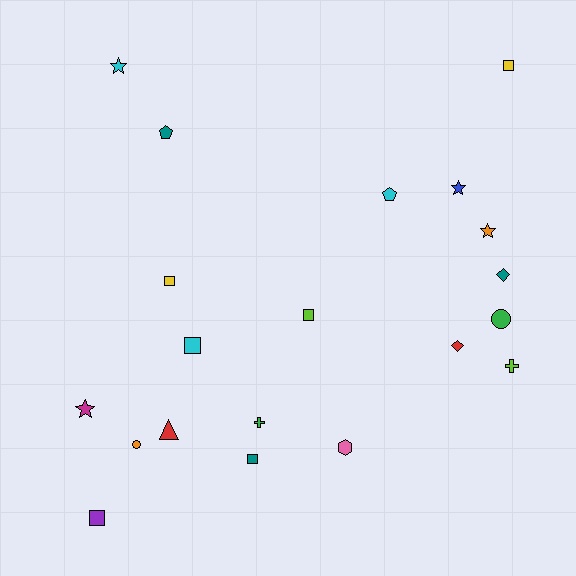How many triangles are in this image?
There is 1 triangle.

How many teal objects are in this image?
There are 3 teal objects.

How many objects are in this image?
There are 20 objects.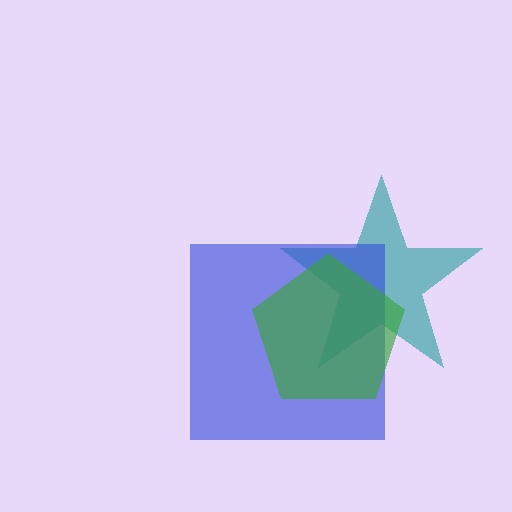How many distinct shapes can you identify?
There are 3 distinct shapes: a teal star, a blue square, a green pentagon.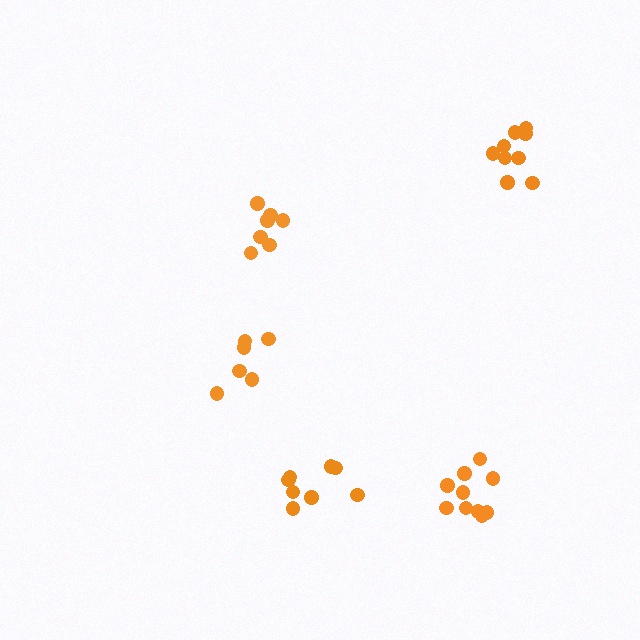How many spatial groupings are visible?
There are 5 spatial groupings.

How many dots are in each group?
Group 1: 10 dots, Group 2: 8 dots, Group 3: 6 dots, Group 4: 9 dots, Group 5: 7 dots (40 total).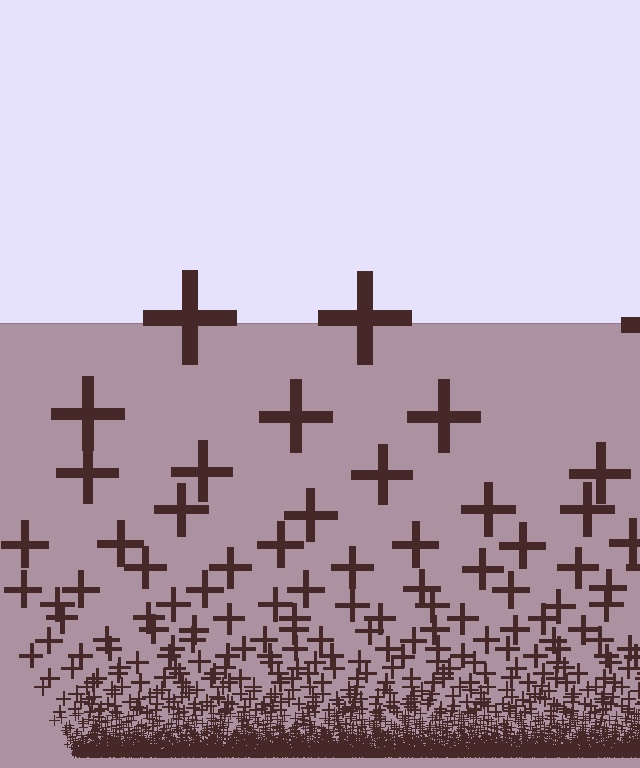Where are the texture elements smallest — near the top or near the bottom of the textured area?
Near the bottom.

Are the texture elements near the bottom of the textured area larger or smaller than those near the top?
Smaller. The gradient is inverted — elements near the bottom are smaller and denser.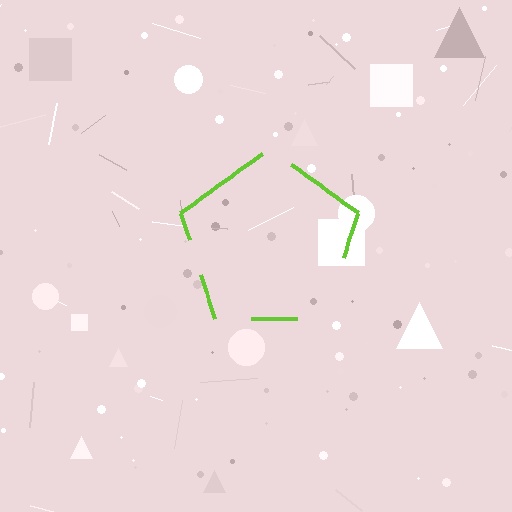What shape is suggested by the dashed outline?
The dashed outline suggests a pentagon.